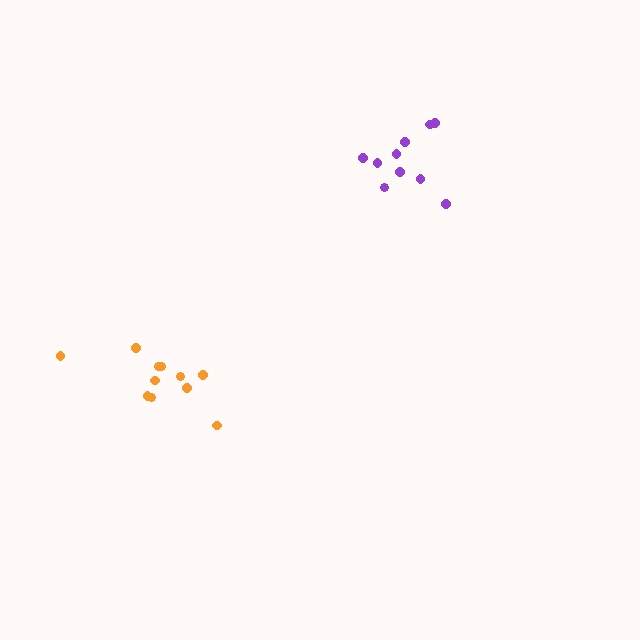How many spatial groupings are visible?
There are 2 spatial groupings.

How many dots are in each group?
Group 1: 10 dots, Group 2: 11 dots (21 total).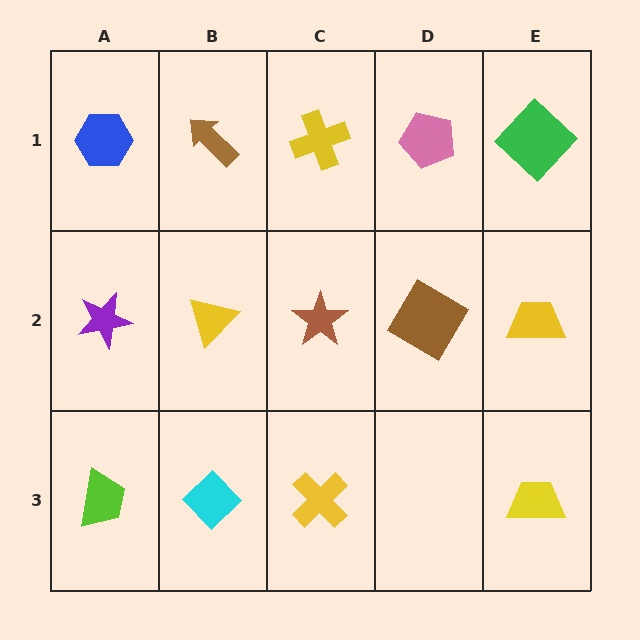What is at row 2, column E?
A yellow trapezoid.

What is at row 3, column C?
A yellow cross.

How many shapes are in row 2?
5 shapes.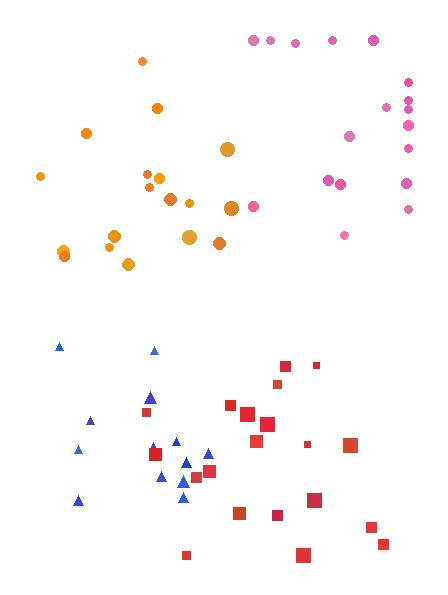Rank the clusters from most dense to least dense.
orange, red, pink, blue.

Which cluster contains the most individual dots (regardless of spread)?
Red (20).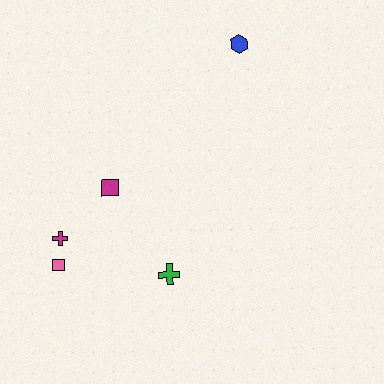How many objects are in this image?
There are 5 objects.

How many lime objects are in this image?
There are no lime objects.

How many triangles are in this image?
There are no triangles.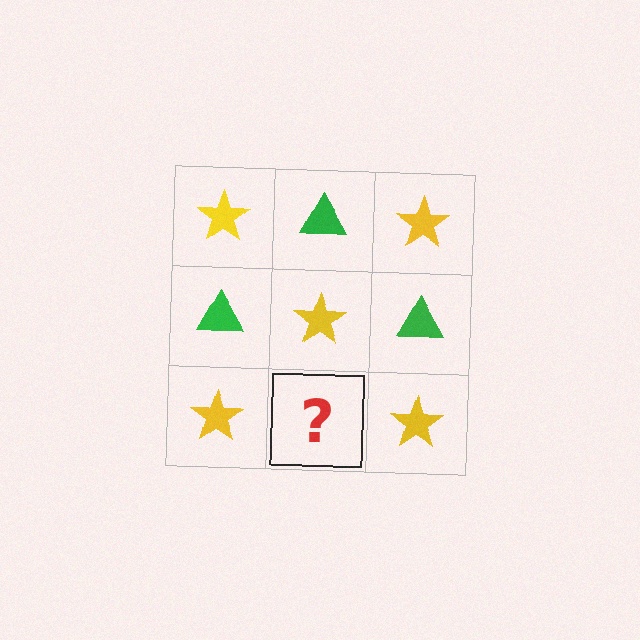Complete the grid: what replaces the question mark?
The question mark should be replaced with a green triangle.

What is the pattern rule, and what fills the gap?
The rule is that it alternates yellow star and green triangle in a checkerboard pattern. The gap should be filled with a green triangle.